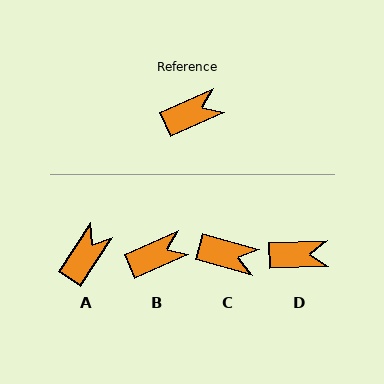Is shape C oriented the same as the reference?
No, it is off by about 40 degrees.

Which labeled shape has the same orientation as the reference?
B.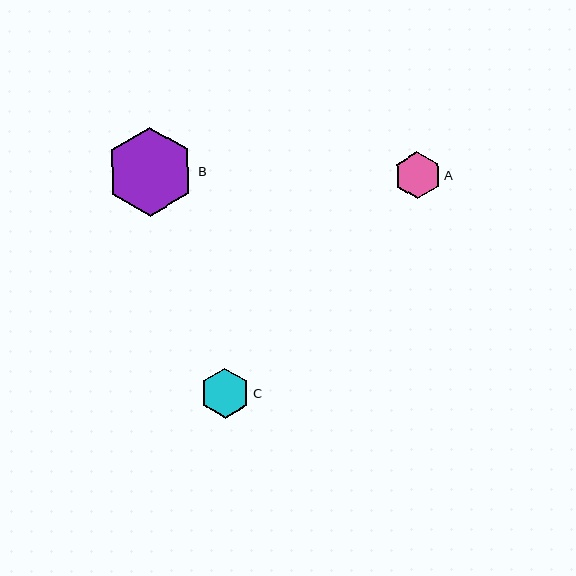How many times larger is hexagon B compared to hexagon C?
Hexagon B is approximately 1.8 times the size of hexagon C.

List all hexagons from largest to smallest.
From largest to smallest: B, C, A.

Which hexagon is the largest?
Hexagon B is the largest with a size of approximately 88 pixels.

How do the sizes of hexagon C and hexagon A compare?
Hexagon C and hexagon A are approximately the same size.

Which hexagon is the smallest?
Hexagon A is the smallest with a size of approximately 47 pixels.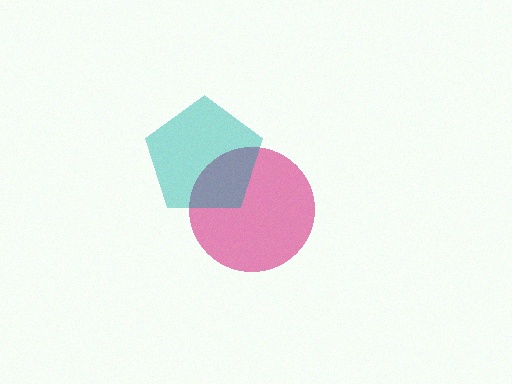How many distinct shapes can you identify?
There are 2 distinct shapes: a magenta circle, a teal pentagon.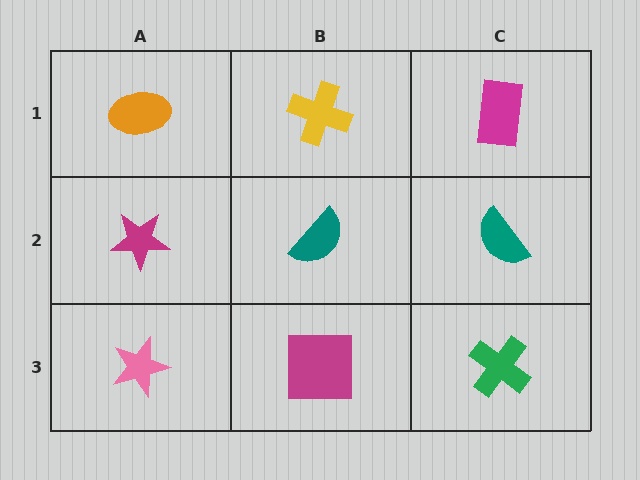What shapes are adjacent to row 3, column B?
A teal semicircle (row 2, column B), a pink star (row 3, column A), a green cross (row 3, column C).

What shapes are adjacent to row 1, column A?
A magenta star (row 2, column A), a yellow cross (row 1, column B).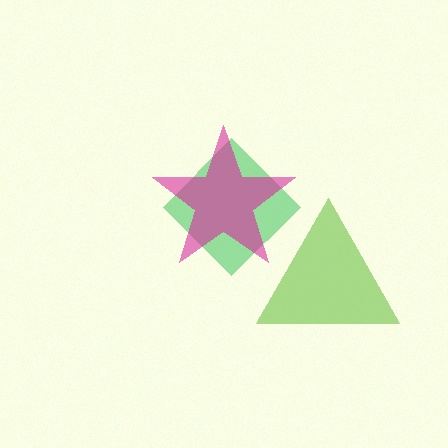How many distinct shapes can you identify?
There are 3 distinct shapes: a green diamond, a magenta star, a lime triangle.